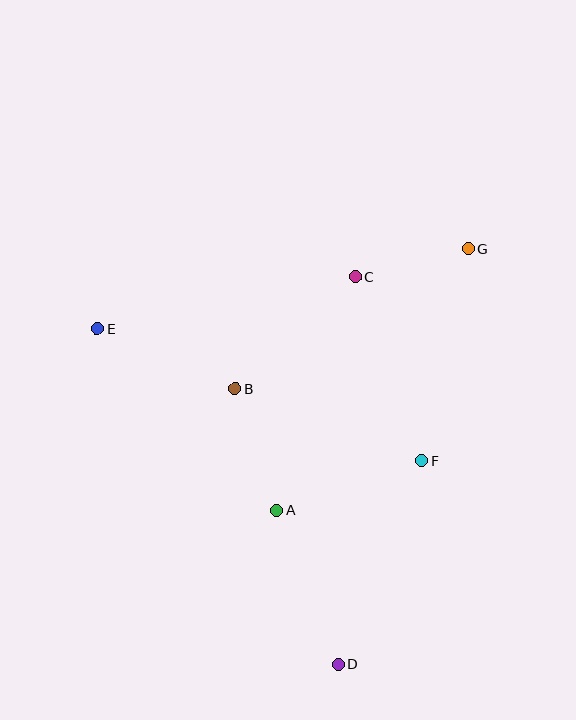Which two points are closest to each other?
Points C and G are closest to each other.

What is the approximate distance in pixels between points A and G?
The distance between A and G is approximately 324 pixels.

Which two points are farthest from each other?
Points D and G are farthest from each other.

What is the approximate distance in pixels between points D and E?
The distance between D and E is approximately 413 pixels.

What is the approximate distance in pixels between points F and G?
The distance between F and G is approximately 217 pixels.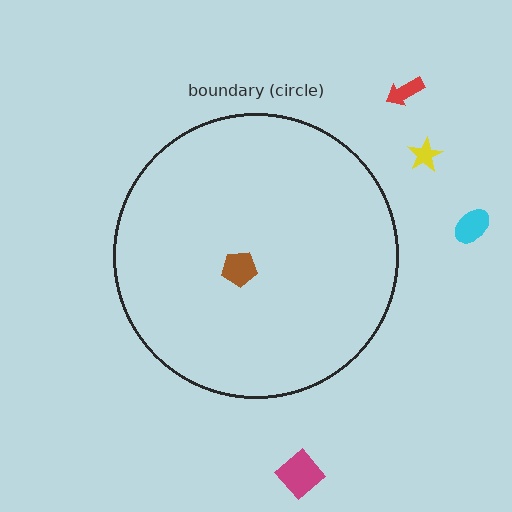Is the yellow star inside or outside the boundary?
Outside.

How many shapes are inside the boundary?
1 inside, 4 outside.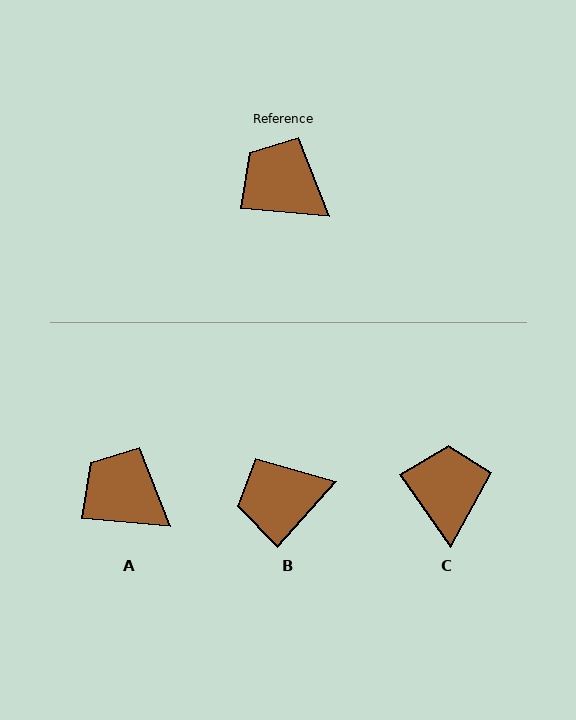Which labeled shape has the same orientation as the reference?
A.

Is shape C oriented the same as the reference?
No, it is off by about 50 degrees.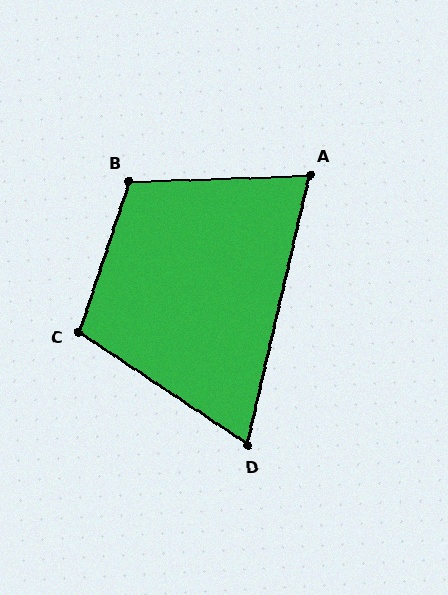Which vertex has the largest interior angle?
B, at approximately 111 degrees.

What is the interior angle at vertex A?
Approximately 75 degrees (acute).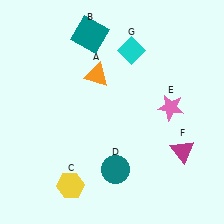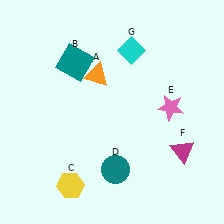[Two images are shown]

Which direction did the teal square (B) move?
The teal square (B) moved down.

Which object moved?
The teal square (B) moved down.